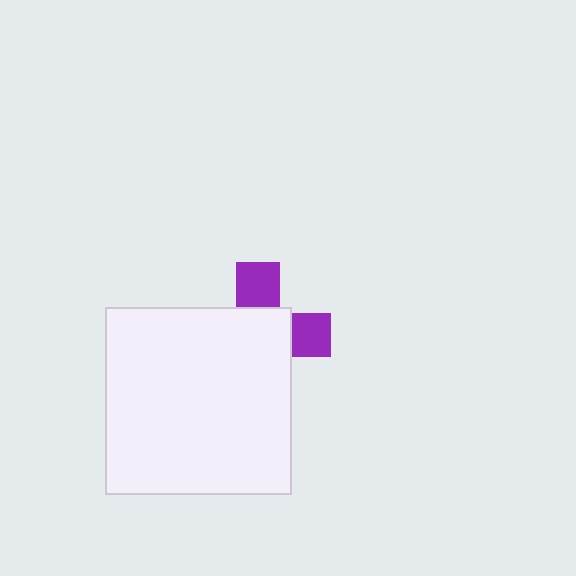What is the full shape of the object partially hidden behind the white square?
The partially hidden object is a purple cross.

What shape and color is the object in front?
The object in front is a white square.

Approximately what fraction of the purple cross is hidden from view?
Roughly 65% of the purple cross is hidden behind the white square.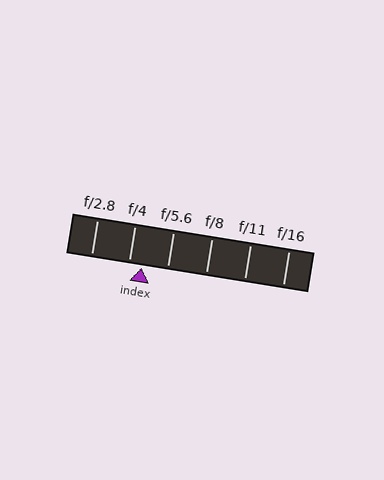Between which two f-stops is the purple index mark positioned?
The index mark is between f/4 and f/5.6.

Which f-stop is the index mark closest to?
The index mark is closest to f/4.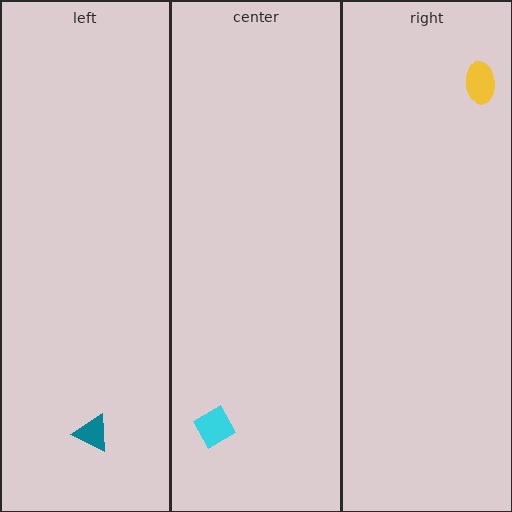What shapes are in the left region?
The teal triangle.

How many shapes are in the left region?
1.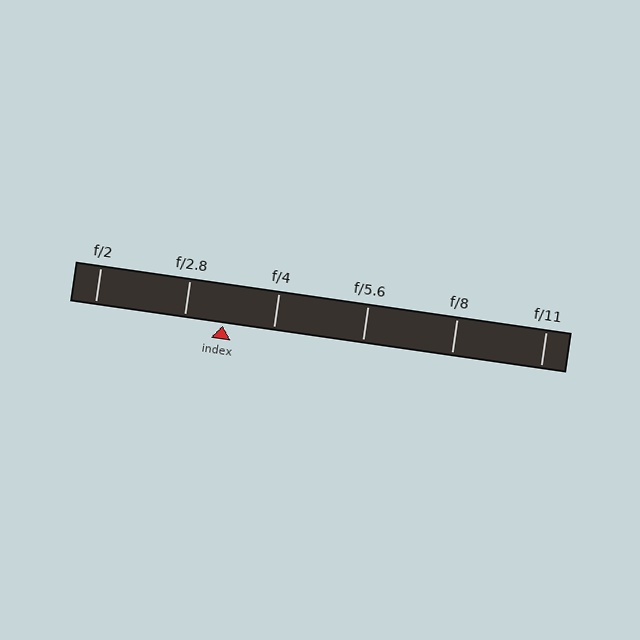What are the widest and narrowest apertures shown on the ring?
The widest aperture shown is f/2 and the narrowest is f/11.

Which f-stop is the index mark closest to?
The index mark is closest to f/2.8.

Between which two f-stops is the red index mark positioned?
The index mark is between f/2.8 and f/4.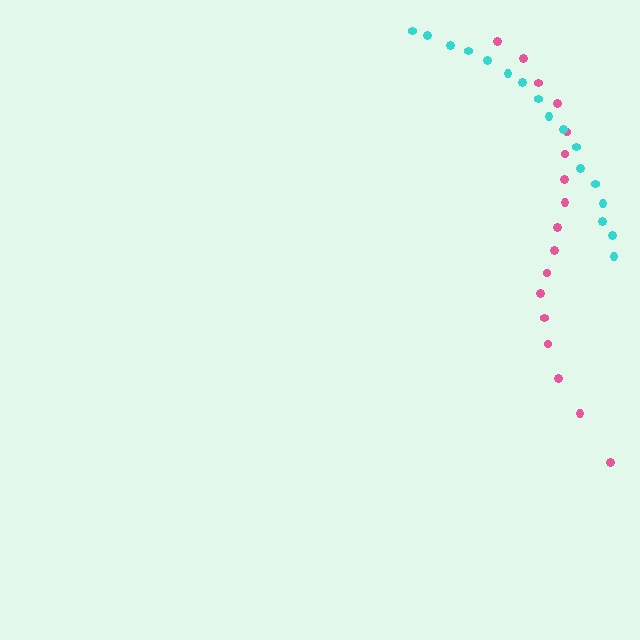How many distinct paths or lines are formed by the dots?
There are 2 distinct paths.